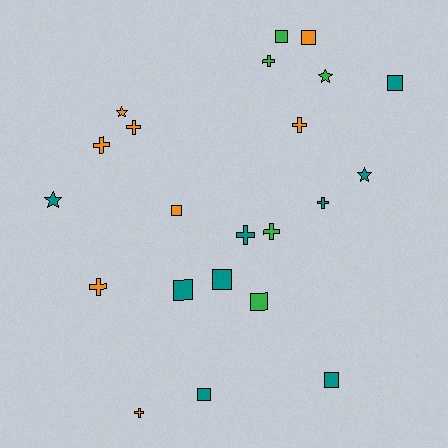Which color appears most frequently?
Teal, with 9 objects.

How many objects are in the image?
There are 22 objects.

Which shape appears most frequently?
Cross, with 9 objects.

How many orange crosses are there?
There are 5 orange crosses.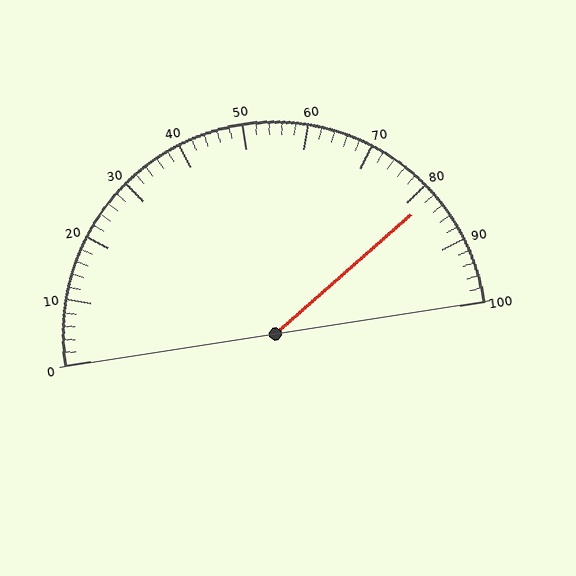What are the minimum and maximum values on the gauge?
The gauge ranges from 0 to 100.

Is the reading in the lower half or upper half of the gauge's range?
The reading is in the upper half of the range (0 to 100).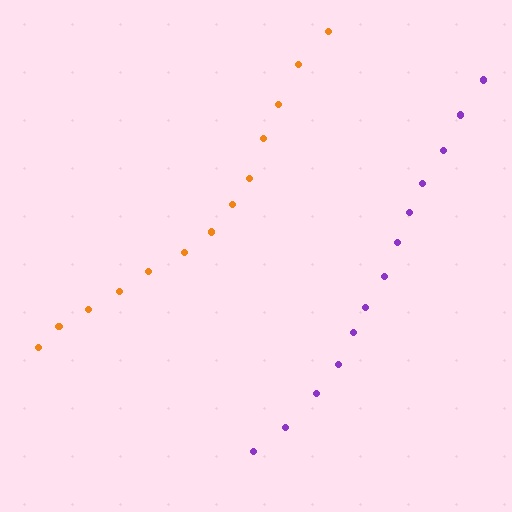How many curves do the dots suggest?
There are 2 distinct paths.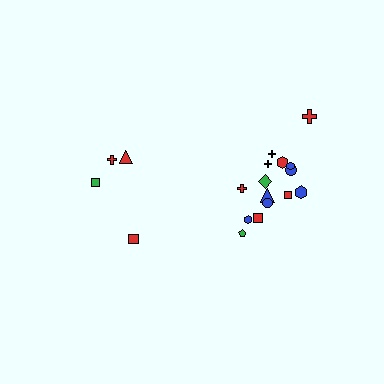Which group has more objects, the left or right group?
The right group.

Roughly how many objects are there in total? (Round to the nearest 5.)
Roughly 20 objects in total.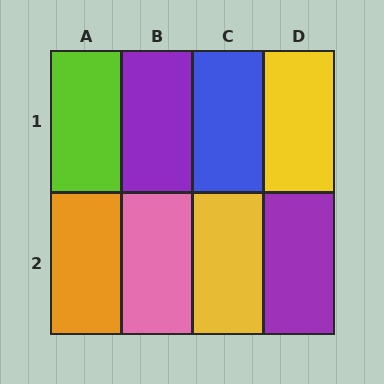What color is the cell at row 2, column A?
Orange.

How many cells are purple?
2 cells are purple.